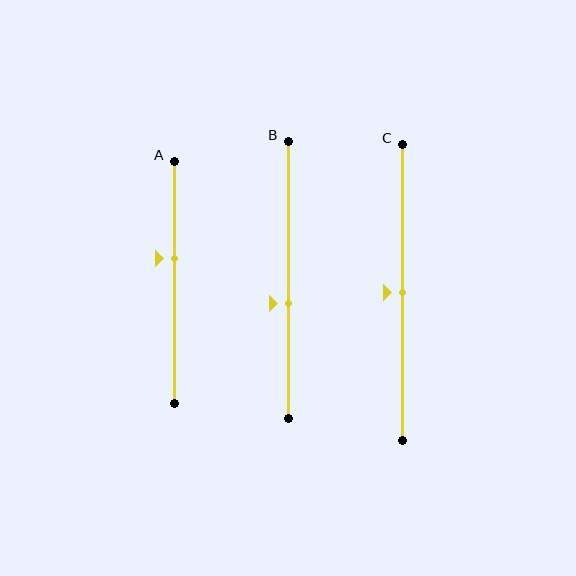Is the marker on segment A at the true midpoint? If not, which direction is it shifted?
No, the marker on segment A is shifted upward by about 10% of the segment length.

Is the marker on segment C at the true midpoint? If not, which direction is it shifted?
Yes, the marker on segment C is at the true midpoint.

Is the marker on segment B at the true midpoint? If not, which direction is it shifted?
No, the marker on segment B is shifted downward by about 8% of the segment length.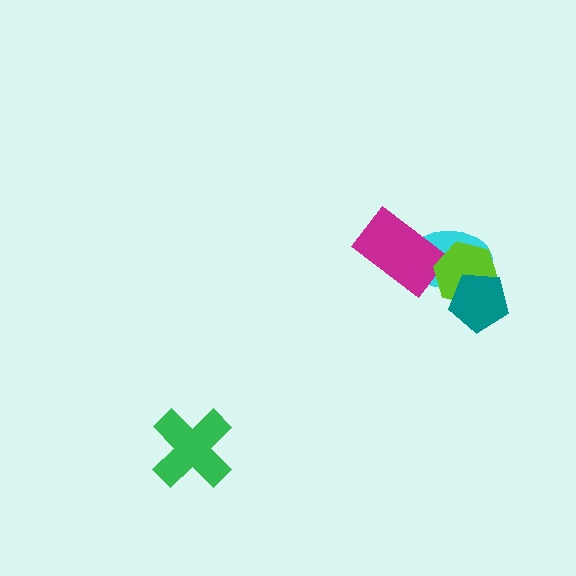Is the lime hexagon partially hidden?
Yes, it is partially covered by another shape.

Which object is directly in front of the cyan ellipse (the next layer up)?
The magenta rectangle is directly in front of the cyan ellipse.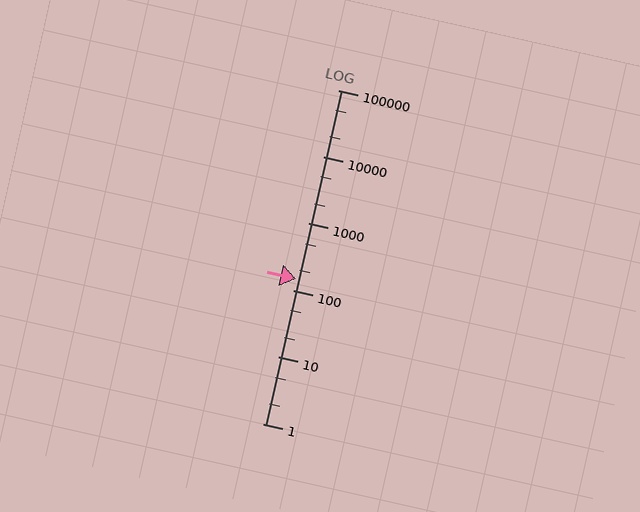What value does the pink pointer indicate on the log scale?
The pointer indicates approximately 150.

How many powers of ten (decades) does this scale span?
The scale spans 5 decades, from 1 to 100000.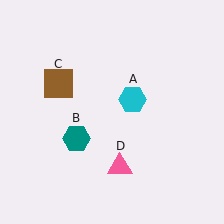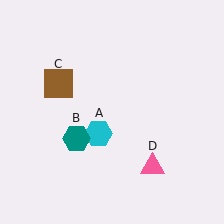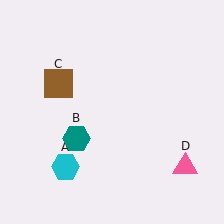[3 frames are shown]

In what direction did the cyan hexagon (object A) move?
The cyan hexagon (object A) moved down and to the left.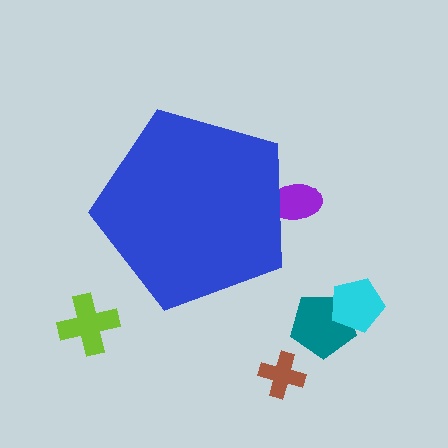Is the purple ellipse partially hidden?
Yes, the purple ellipse is partially hidden behind the blue pentagon.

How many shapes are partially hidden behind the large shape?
1 shape is partially hidden.